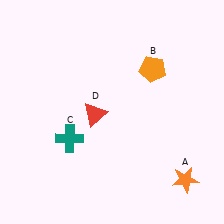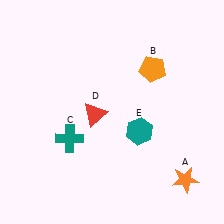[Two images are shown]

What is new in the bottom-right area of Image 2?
A teal hexagon (E) was added in the bottom-right area of Image 2.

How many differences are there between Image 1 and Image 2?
There is 1 difference between the two images.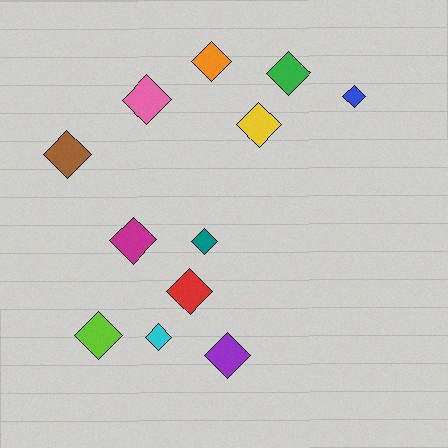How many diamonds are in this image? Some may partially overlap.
There are 12 diamonds.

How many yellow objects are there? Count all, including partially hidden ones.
There is 1 yellow object.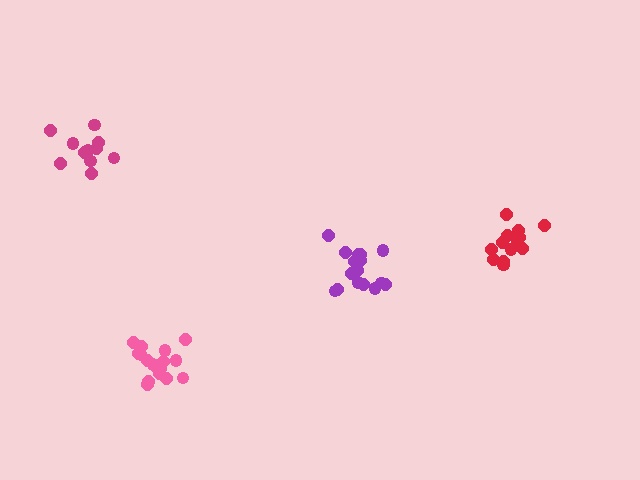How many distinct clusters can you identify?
There are 4 distinct clusters.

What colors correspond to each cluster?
The clusters are colored: purple, pink, red, magenta.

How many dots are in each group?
Group 1: 17 dots, Group 2: 18 dots, Group 3: 13 dots, Group 4: 12 dots (60 total).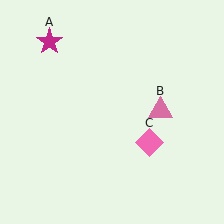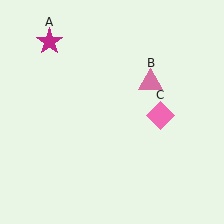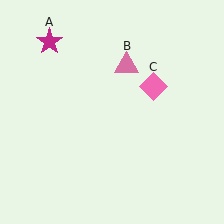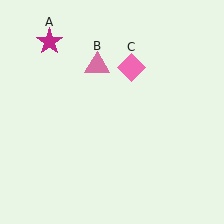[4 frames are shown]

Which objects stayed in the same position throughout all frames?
Magenta star (object A) remained stationary.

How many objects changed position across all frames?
2 objects changed position: pink triangle (object B), pink diamond (object C).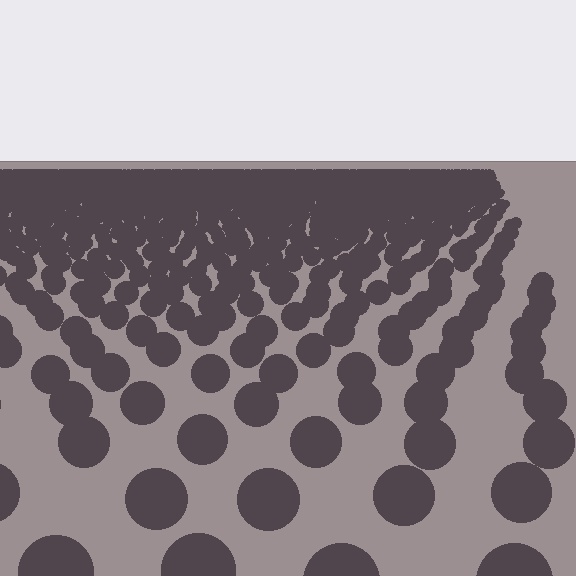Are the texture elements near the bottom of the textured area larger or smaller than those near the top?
Larger. Near the bottom, elements are closer to the viewer and appear at a bigger on-screen size.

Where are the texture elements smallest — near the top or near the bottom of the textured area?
Near the top.